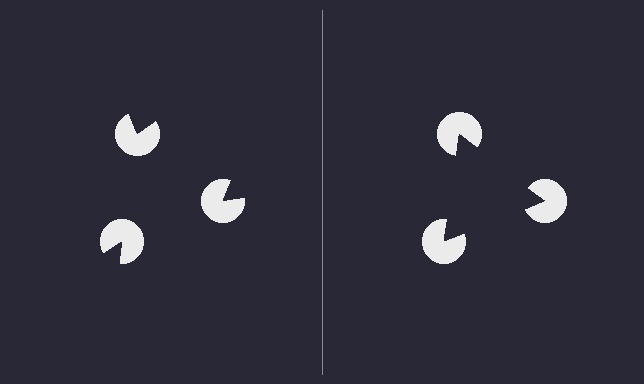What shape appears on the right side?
An illusory triangle.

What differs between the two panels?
The pac-man discs are positioned identically on both sides; only the wedge orientations differ. On the right they align to a triangle; on the left they are misaligned.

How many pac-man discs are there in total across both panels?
6 — 3 on each side.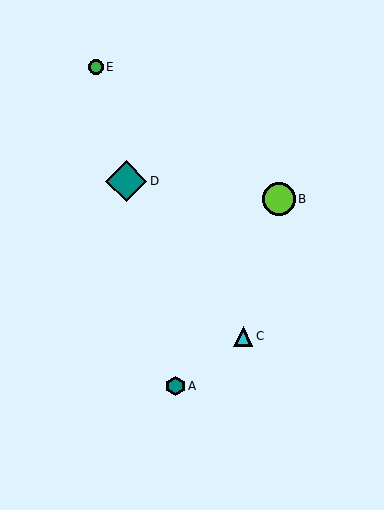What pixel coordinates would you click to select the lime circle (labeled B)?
Click at (279, 199) to select the lime circle B.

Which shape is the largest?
The teal diamond (labeled D) is the largest.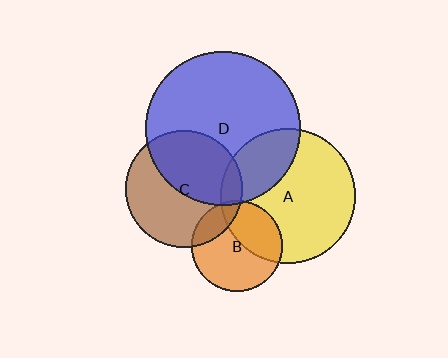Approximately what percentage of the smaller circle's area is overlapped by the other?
Approximately 5%.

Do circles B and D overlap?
Yes.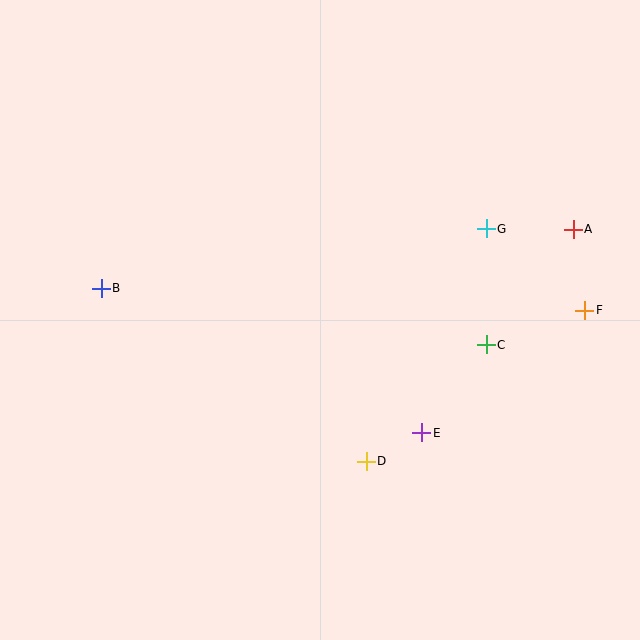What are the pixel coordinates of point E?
Point E is at (422, 433).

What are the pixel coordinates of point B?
Point B is at (101, 288).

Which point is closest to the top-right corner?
Point A is closest to the top-right corner.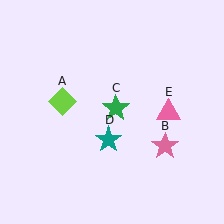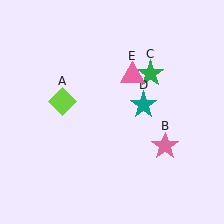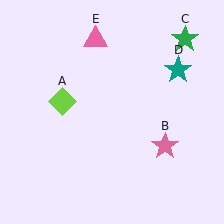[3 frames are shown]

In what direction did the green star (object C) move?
The green star (object C) moved up and to the right.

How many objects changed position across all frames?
3 objects changed position: green star (object C), teal star (object D), pink triangle (object E).